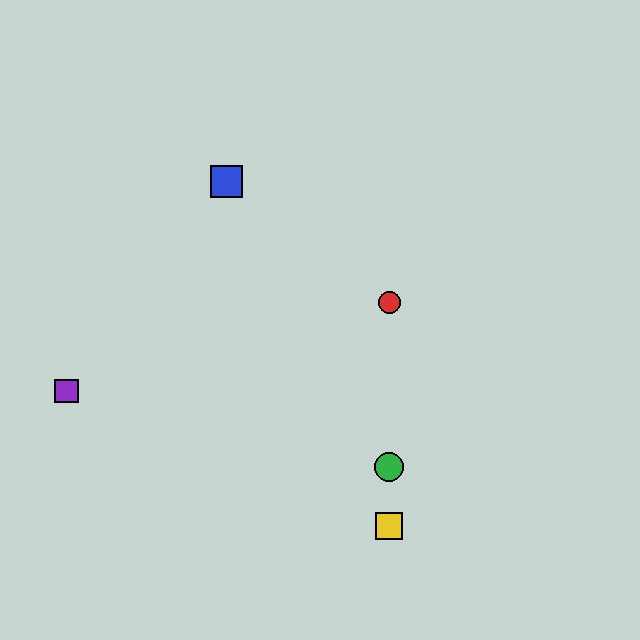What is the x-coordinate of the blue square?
The blue square is at x≈227.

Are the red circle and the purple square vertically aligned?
No, the red circle is at x≈389 and the purple square is at x≈67.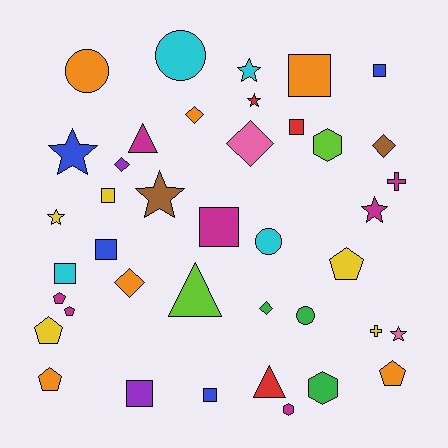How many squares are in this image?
There are 9 squares.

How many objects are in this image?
There are 40 objects.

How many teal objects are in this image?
There are no teal objects.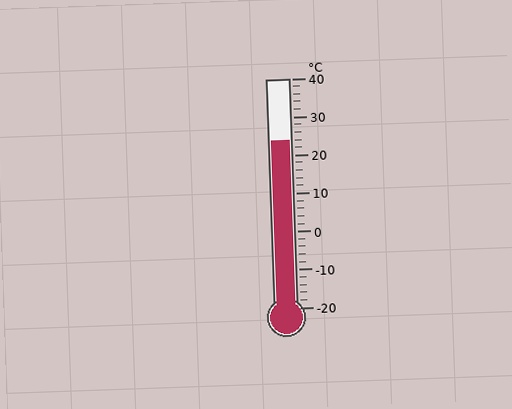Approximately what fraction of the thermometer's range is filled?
The thermometer is filled to approximately 75% of its range.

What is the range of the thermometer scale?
The thermometer scale ranges from -20°C to 40°C.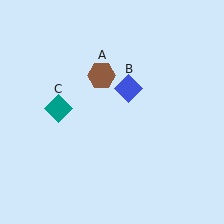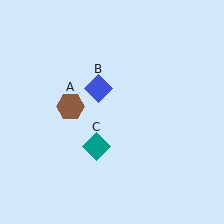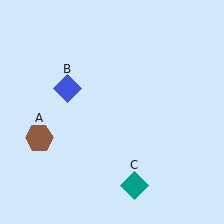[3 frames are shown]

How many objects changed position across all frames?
3 objects changed position: brown hexagon (object A), blue diamond (object B), teal diamond (object C).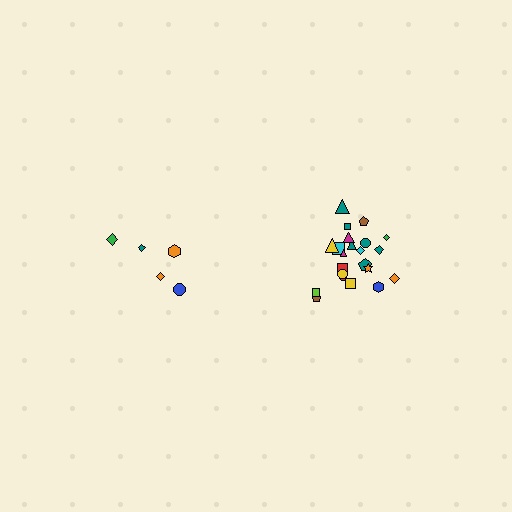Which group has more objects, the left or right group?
The right group.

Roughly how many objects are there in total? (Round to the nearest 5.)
Roughly 25 objects in total.